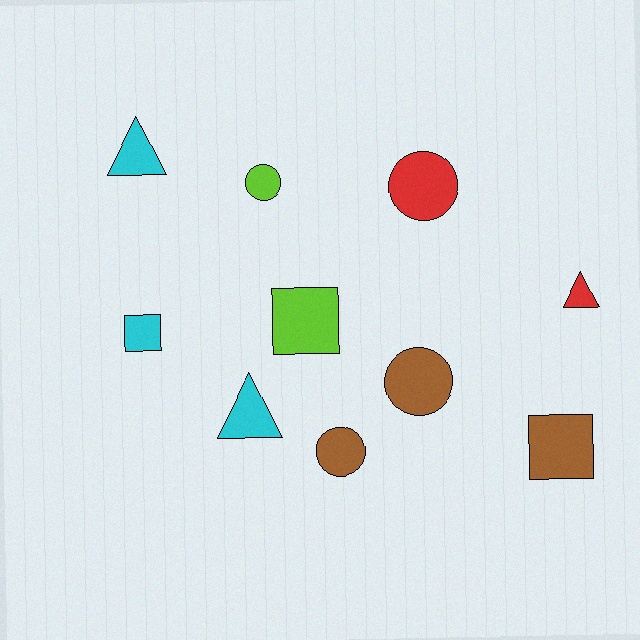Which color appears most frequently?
Cyan, with 3 objects.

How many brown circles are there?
There are 2 brown circles.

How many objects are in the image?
There are 10 objects.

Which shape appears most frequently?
Circle, with 4 objects.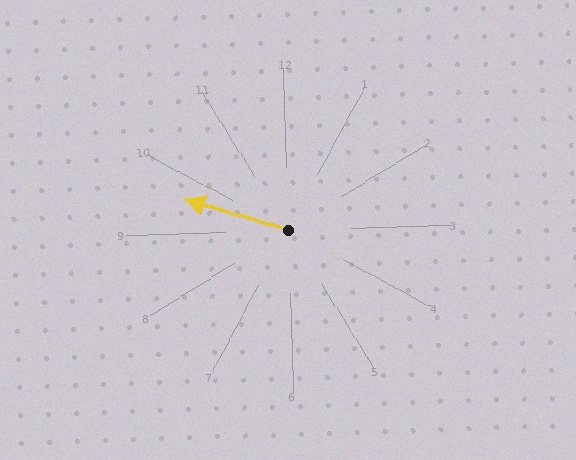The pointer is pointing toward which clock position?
Roughly 10 o'clock.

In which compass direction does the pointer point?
West.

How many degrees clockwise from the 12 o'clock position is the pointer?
Approximately 289 degrees.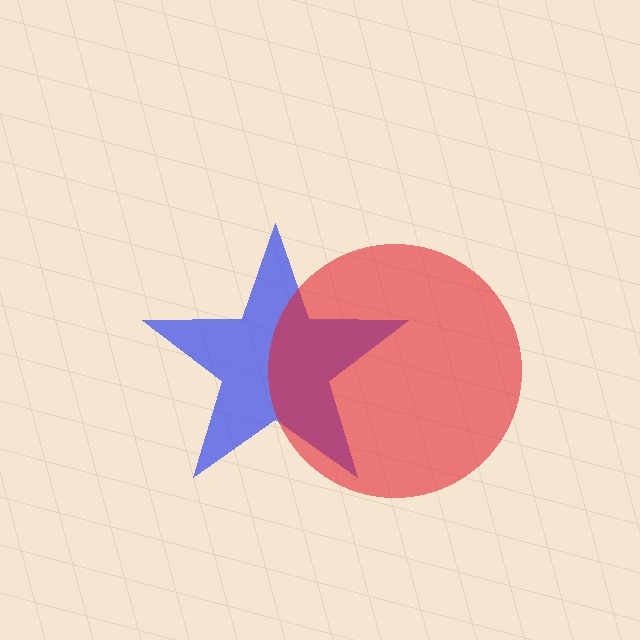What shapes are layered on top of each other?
The layered shapes are: a blue star, a red circle.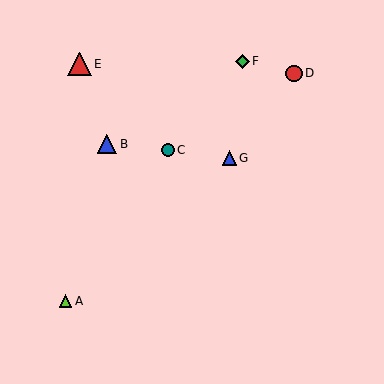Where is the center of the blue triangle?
The center of the blue triangle is at (229, 158).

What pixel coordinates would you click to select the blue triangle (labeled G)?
Click at (229, 158) to select the blue triangle G.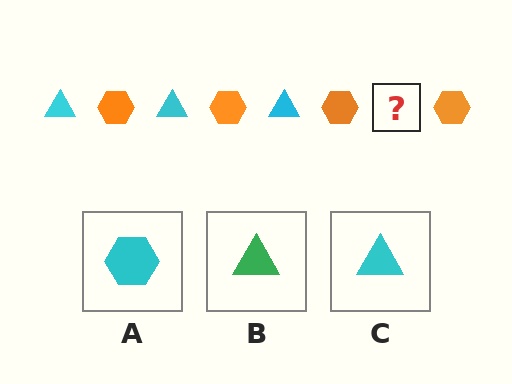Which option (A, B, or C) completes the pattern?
C.